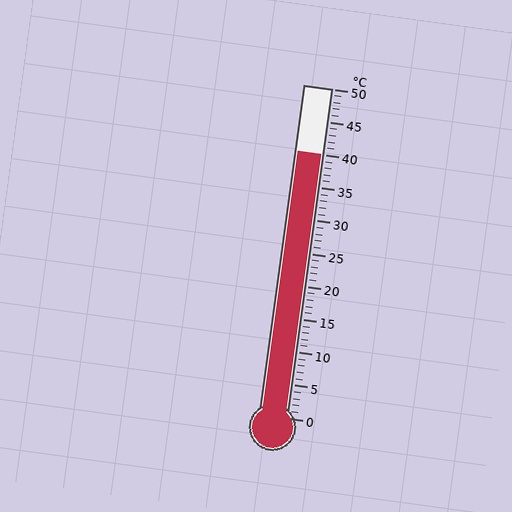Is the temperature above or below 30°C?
The temperature is above 30°C.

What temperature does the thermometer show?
The thermometer shows approximately 40°C.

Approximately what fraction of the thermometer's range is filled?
The thermometer is filled to approximately 80% of its range.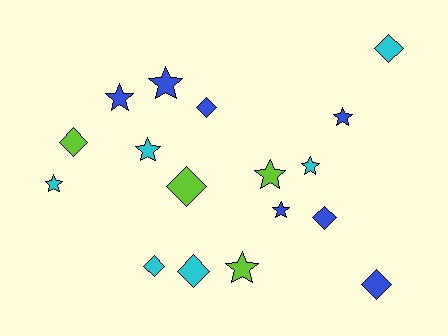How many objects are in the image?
There are 17 objects.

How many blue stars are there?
There are 4 blue stars.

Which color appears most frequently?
Blue, with 7 objects.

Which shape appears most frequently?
Star, with 9 objects.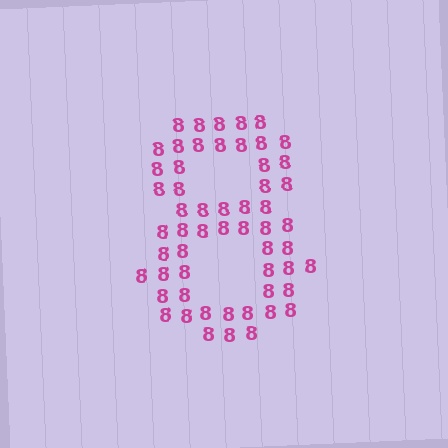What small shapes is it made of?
It is made of small digit 8's.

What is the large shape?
The large shape is the digit 8.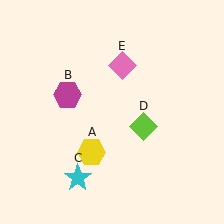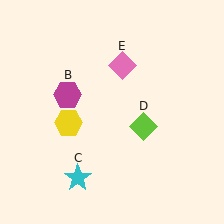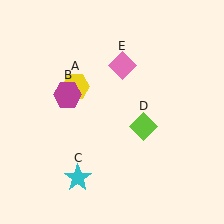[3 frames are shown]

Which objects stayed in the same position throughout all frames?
Magenta hexagon (object B) and cyan star (object C) and lime diamond (object D) and pink diamond (object E) remained stationary.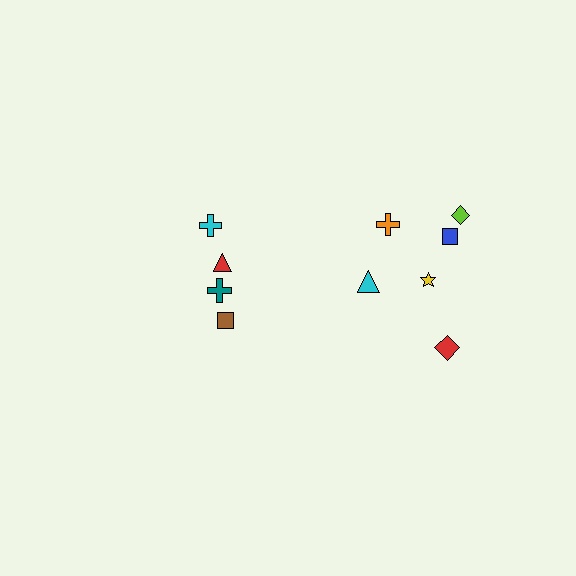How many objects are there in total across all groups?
There are 10 objects.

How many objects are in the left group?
There are 4 objects.